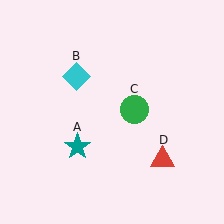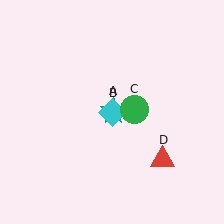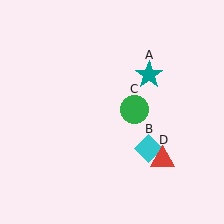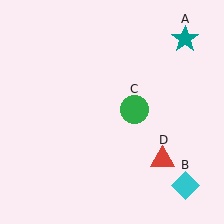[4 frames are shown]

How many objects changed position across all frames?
2 objects changed position: teal star (object A), cyan diamond (object B).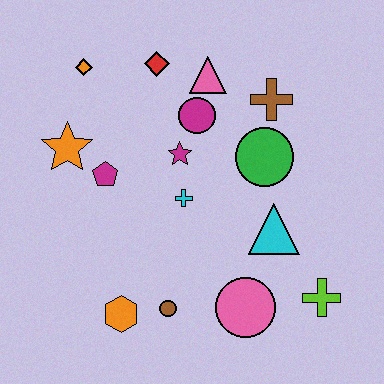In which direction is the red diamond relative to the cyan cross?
The red diamond is above the cyan cross.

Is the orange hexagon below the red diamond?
Yes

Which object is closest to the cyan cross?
The magenta star is closest to the cyan cross.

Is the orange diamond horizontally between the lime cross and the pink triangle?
No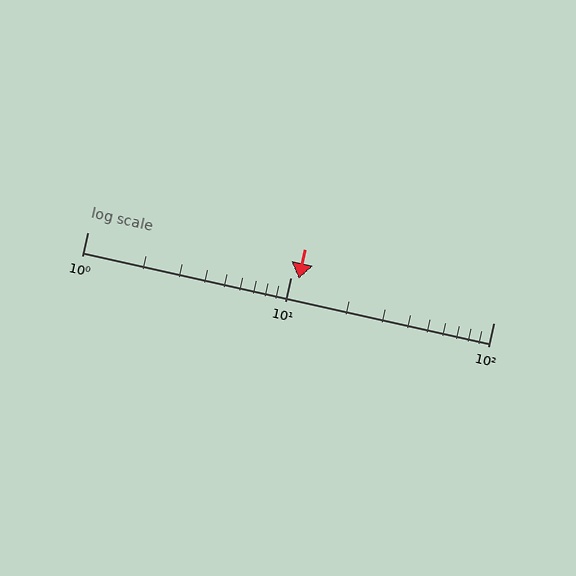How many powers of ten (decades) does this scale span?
The scale spans 2 decades, from 1 to 100.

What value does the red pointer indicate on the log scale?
The pointer indicates approximately 11.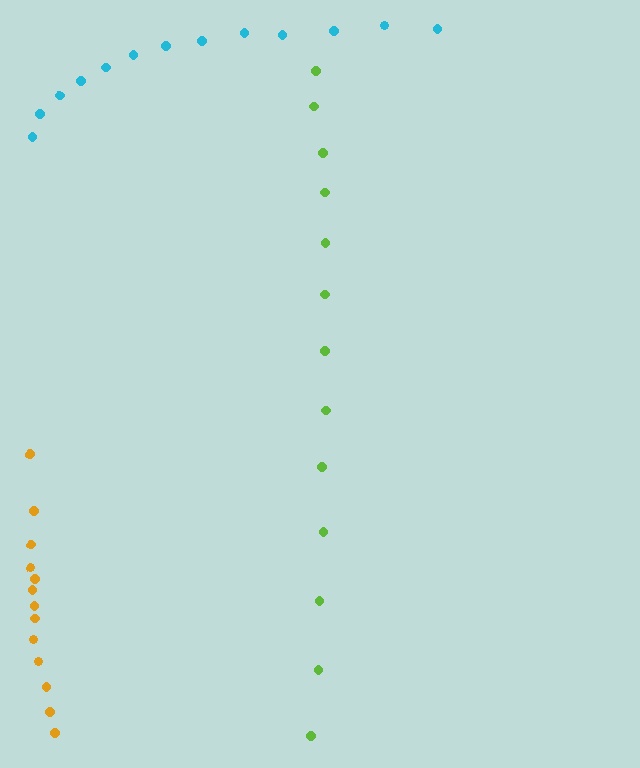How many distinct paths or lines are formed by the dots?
There are 3 distinct paths.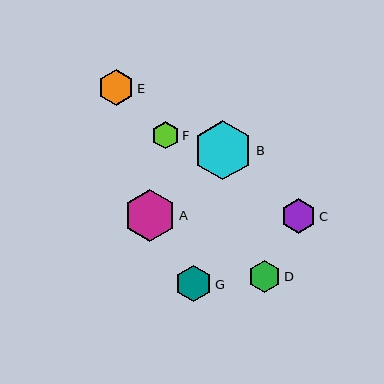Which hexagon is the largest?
Hexagon B is the largest with a size of approximately 59 pixels.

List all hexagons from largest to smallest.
From largest to smallest: B, A, G, E, C, D, F.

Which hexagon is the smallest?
Hexagon F is the smallest with a size of approximately 28 pixels.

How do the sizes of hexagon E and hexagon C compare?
Hexagon E and hexagon C are approximately the same size.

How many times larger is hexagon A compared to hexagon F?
Hexagon A is approximately 1.9 times the size of hexagon F.